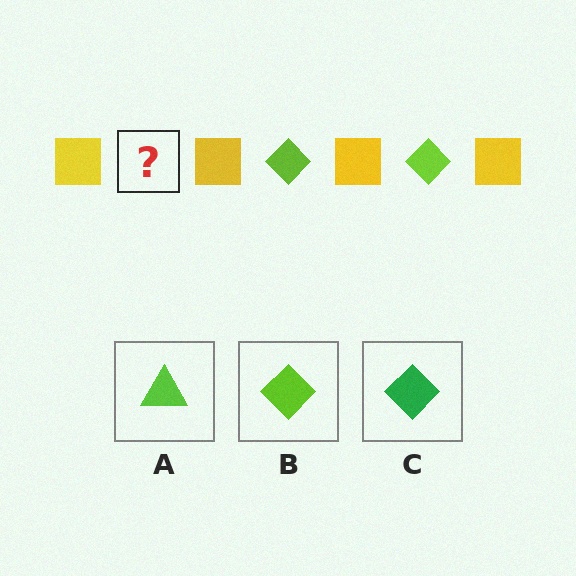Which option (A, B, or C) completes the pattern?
B.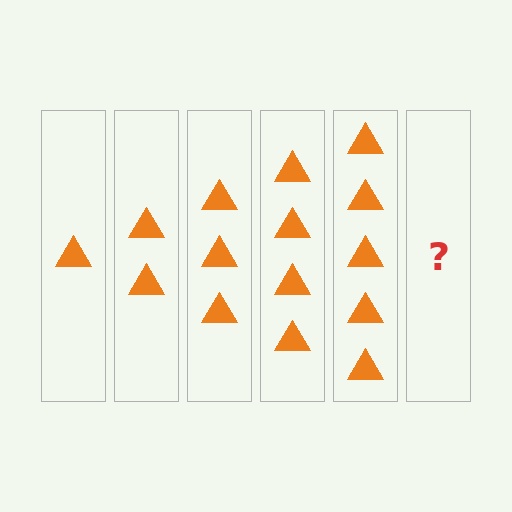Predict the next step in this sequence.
The next step is 6 triangles.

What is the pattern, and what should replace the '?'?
The pattern is that each step adds one more triangle. The '?' should be 6 triangles.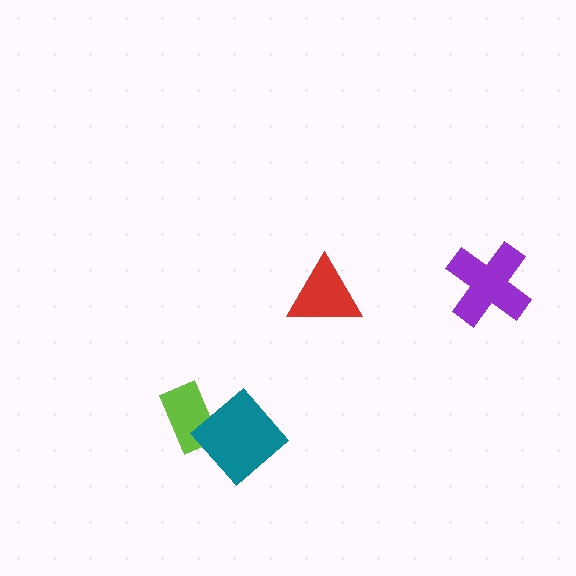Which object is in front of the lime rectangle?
The teal diamond is in front of the lime rectangle.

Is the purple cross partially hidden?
No, no other shape covers it.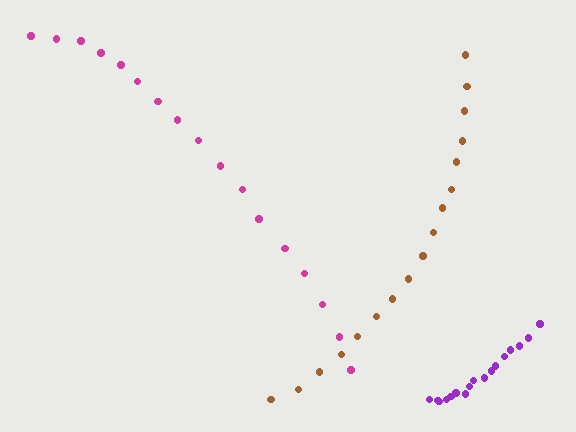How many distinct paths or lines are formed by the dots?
There are 3 distinct paths.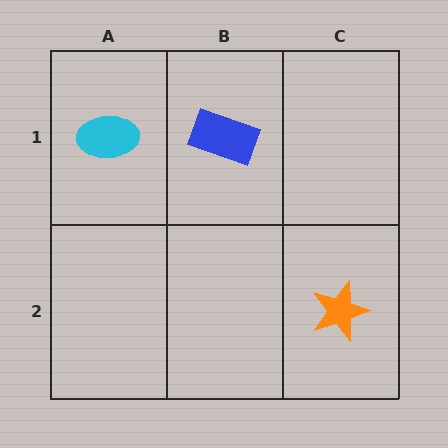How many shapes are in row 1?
2 shapes.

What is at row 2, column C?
An orange star.